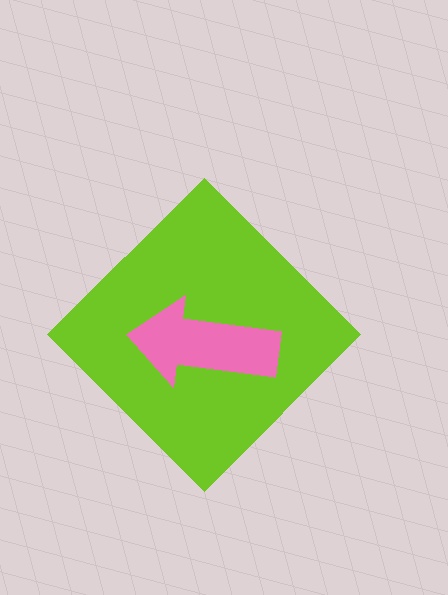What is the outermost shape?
The lime diamond.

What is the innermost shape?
The pink arrow.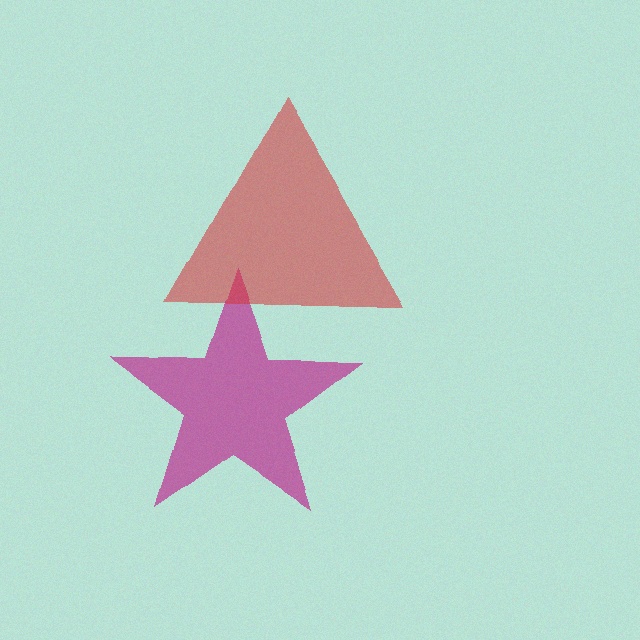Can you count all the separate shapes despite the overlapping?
Yes, there are 2 separate shapes.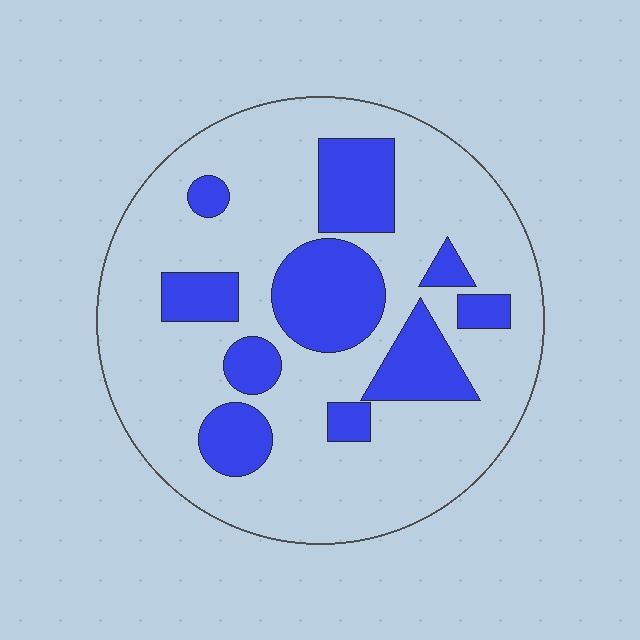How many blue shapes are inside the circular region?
10.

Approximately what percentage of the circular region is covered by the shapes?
Approximately 25%.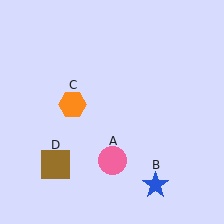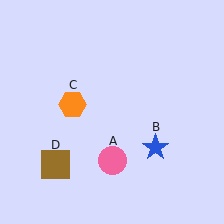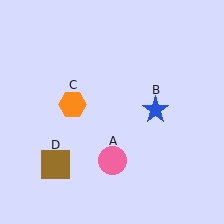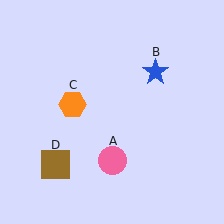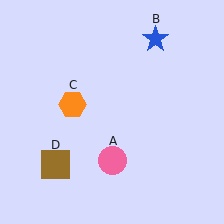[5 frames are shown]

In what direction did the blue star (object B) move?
The blue star (object B) moved up.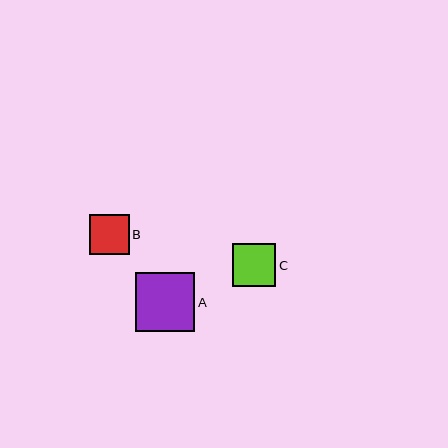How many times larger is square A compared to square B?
Square A is approximately 1.5 times the size of square B.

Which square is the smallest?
Square B is the smallest with a size of approximately 40 pixels.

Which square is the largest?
Square A is the largest with a size of approximately 59 pixels.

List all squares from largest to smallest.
From largest to smallest: A, C, B.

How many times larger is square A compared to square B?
Square A is approximately 1.5 times the size of square B.